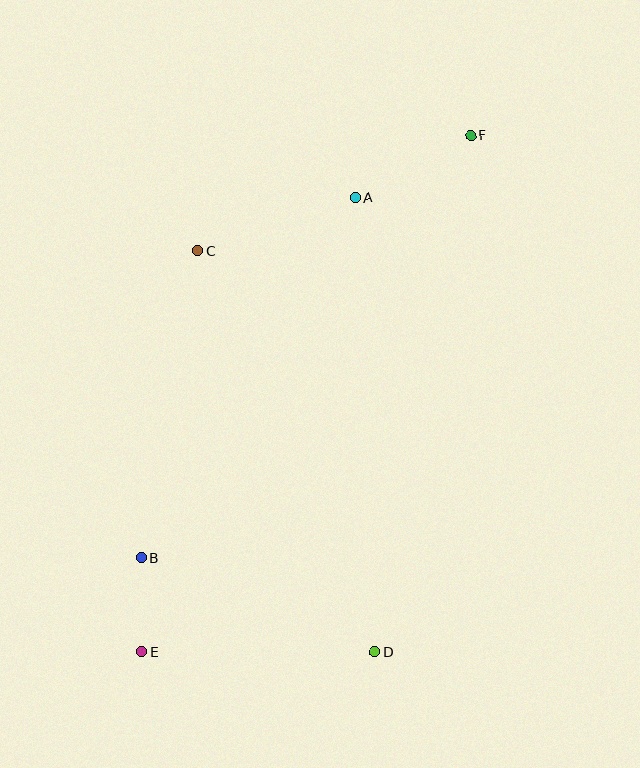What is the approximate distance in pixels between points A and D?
The distance between A and D is approximately 455 pixels.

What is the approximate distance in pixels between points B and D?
The distance between B and D is approximately 252 pixels.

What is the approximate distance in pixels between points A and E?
The distance between A and E is approximately 502 pixels.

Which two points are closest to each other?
Points B and E are closest to each other.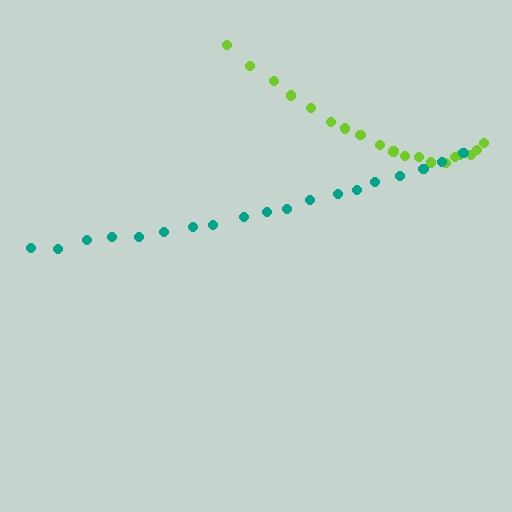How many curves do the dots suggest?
There are 2 distinct paths.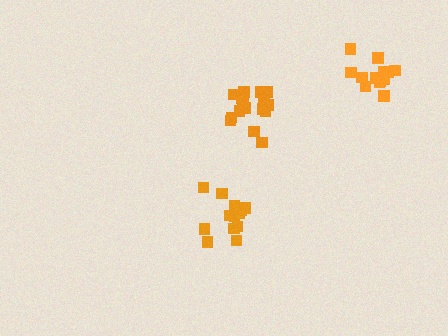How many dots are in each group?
Group 1: 16 dots, Group 2: 13 dots, Group 3: 13 dots (42 total).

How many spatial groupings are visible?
There are 3 spatial groupings.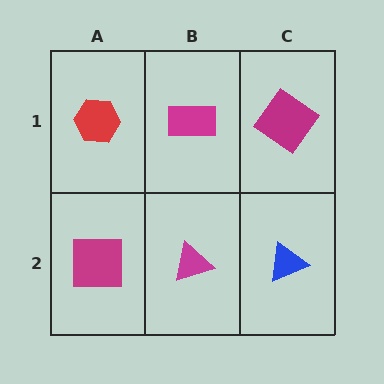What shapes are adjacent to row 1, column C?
A blue triangle (row 2, column C), a magenta rectangle (row 1, column B).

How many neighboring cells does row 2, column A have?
2.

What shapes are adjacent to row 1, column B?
A magenta triangle (row 2, column B), a red hexagon (row 1, column A), a magenta diamond (row 1, column C).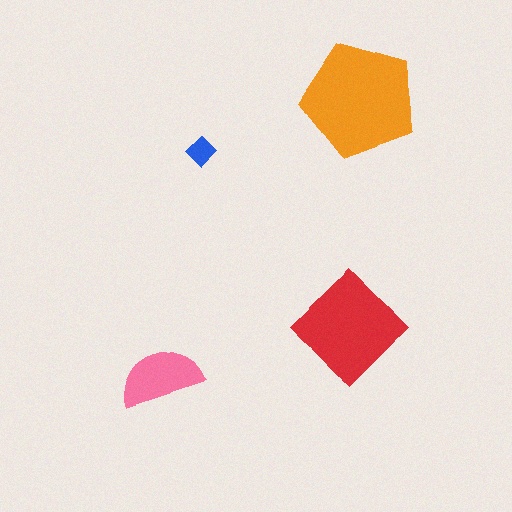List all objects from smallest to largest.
The blue diamond, the pink semicircle, the red diamond, the orange pentagon.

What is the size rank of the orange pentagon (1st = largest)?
1st.